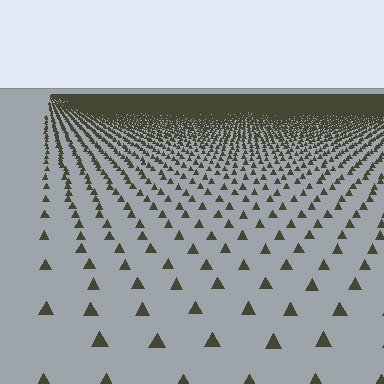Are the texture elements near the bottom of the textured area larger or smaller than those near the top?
Larger. Near the bottom, elements are closer to the viewer and appear at a bigger on-screen size.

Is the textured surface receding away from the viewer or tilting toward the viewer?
The surface is receding away from the viewer. Texture elements get smaller and denser toward the top.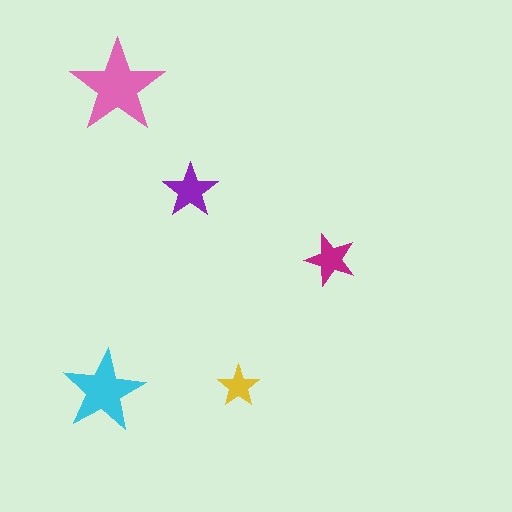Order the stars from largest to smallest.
the pink one, the cyan one, the purple one, the magenta one, the yellow one.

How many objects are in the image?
There are 5 objects in the image.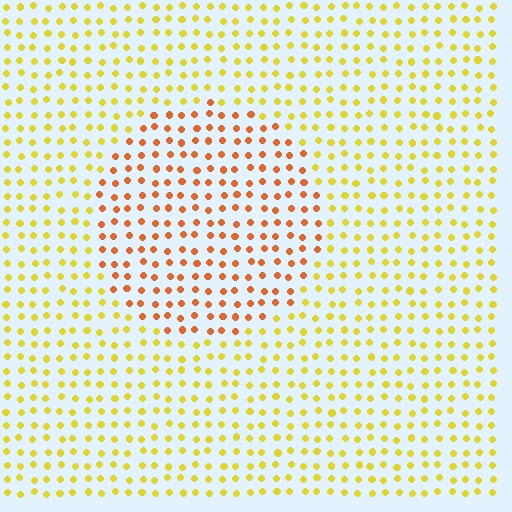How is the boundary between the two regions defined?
The boundary is defined purely by a slight shift in hue (about 37 degrees). Spacing, size, and orientation are identical on both sides.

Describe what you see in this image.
The image is filled with small yellow elements in a uniform arrangement. A circle-shaped region is visible where the elements are tinted to a slightly different hue, forming a subtle color boundary.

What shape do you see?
I see a circle.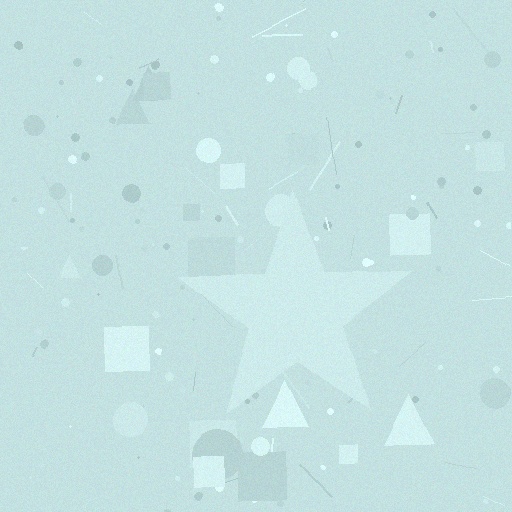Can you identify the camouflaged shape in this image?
The camouflaged shape is a star.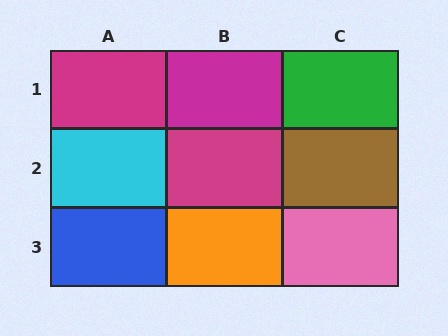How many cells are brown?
1 cell is brown.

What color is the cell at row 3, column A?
Blue.